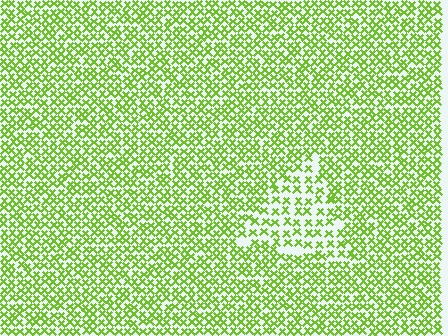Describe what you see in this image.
The image contains small lime elements arranged at two different densities. A triangle-shaped region is visible where the elements are less densely packed than the surrounding area.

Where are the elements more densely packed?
The elements are more densely packed outside the triangle boundary.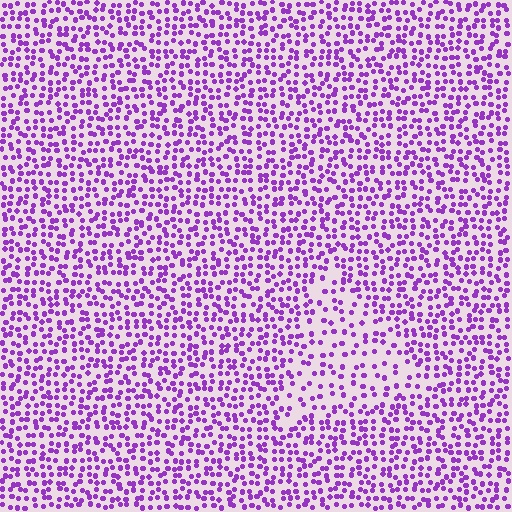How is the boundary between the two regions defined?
The boundary is defined by a change in element density (approximately 1.9x ratio). All elements are the same color, size, and shape.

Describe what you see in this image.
The image contains small purple elements arranged at two different densities. A triangle-shaped region is visible where the elements are less densely packed than the surrounding area.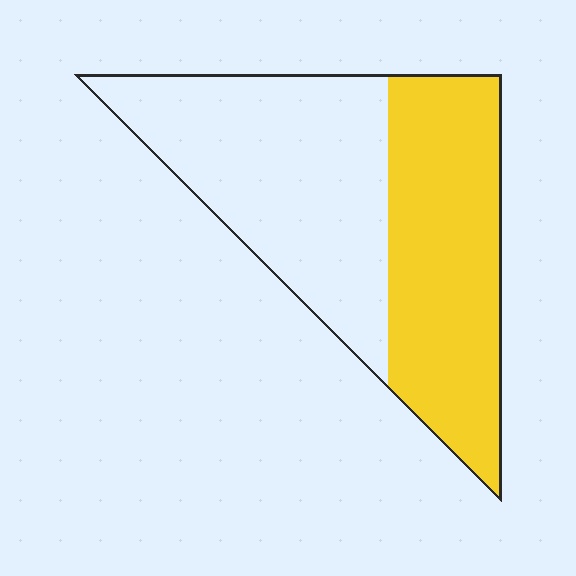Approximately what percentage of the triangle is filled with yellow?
Approximately 45%.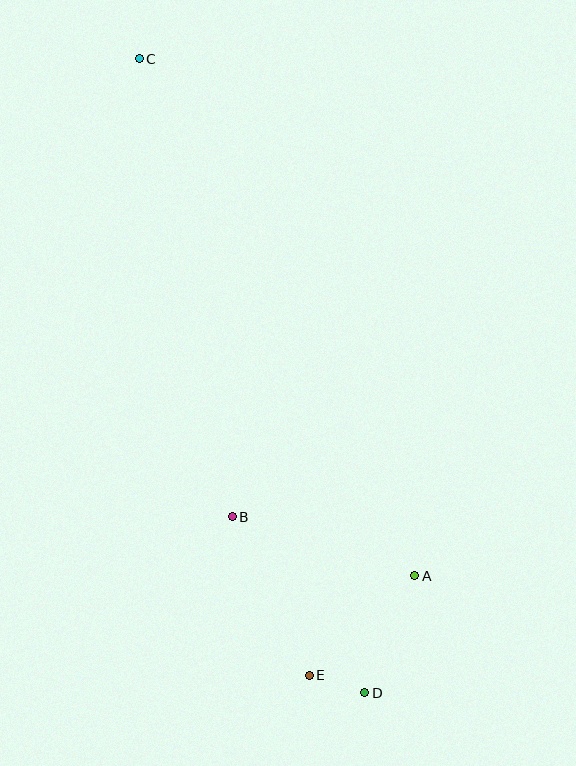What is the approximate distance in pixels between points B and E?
The distance between B and E is approximately 176 pixels.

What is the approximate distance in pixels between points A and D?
The distance between A and D is approximately 127 pixels.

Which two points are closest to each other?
Points D and E are closest to each other.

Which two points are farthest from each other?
Points C and D are farthest from each other.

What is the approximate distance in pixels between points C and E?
The distance between C and E is approximately 639 pixels.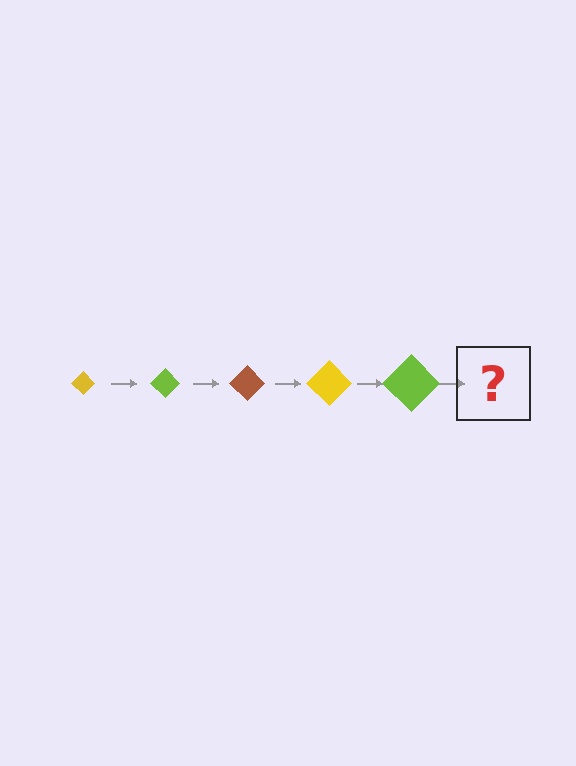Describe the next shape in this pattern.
It should be a brown diamond, larger than the previous one.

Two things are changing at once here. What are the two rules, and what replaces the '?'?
The two rules are that the diamond grows larger each step and the color cycles through yellow, lime, and brown. The '?' should be a brown diamond, larger than the previous one.